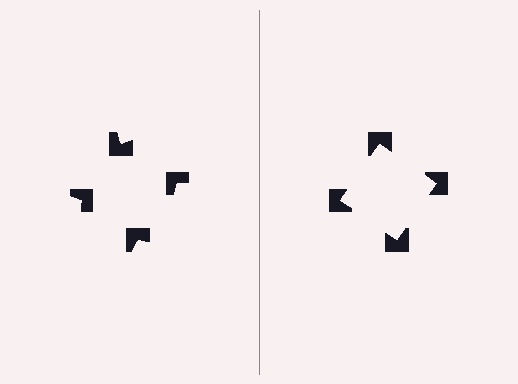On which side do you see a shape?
An illusory square appears on the right side. On the left side the wedge cuts are rotated, so no coherent shape forms.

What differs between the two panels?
The notched squares are positioned identically on both sides; only the wedge orientations differ. On the right they align to a square; on the left they are misaligned.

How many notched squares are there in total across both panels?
8 — 4 on each side.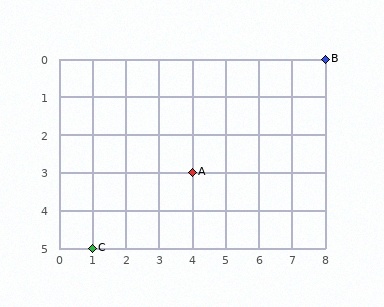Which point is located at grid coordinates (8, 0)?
Point B is at (8, 0).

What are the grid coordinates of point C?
Point C is at grid coordinates (1, 5).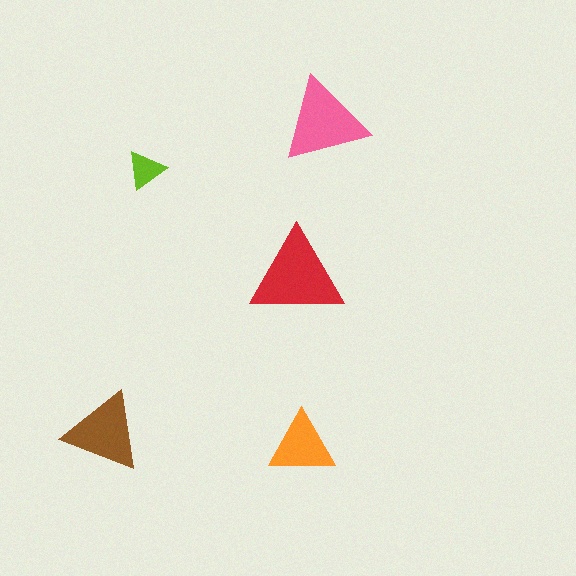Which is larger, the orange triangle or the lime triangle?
The orange one.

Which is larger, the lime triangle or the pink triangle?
The pink one.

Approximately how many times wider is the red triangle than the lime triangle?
About 2.5 times wider.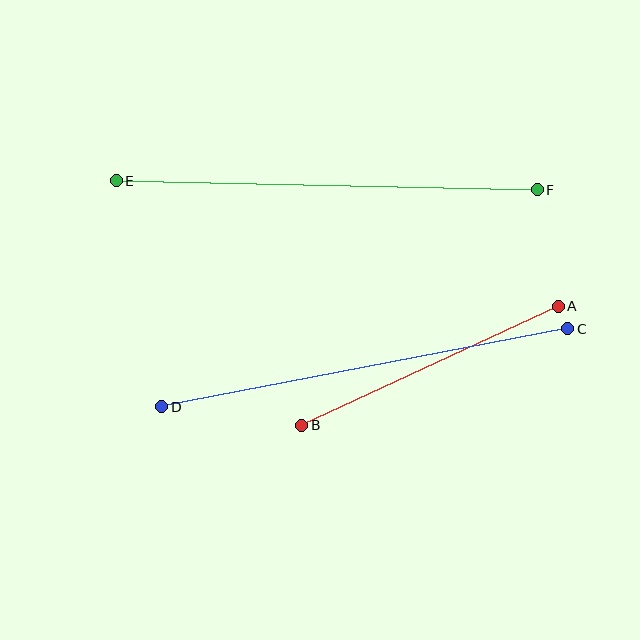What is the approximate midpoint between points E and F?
The midpoint is at approximately (327, 185) pixels.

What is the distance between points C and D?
The distance is approximately 413 pixels.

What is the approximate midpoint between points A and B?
The midpoint is at approximately (430, 366) pixels.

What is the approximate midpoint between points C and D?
The midpoint is at approximately (365, 368) pixels.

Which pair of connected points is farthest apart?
Points E and F are farthest apart.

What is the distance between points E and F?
The distance is approximately 421 pixels.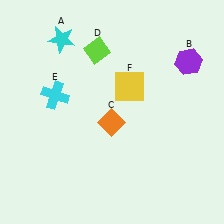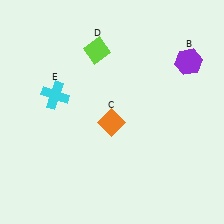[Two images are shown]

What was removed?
The yellow square (F), the cyan star (A) were removed in Image 2.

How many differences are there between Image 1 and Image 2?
There are 2 differences between the two images.